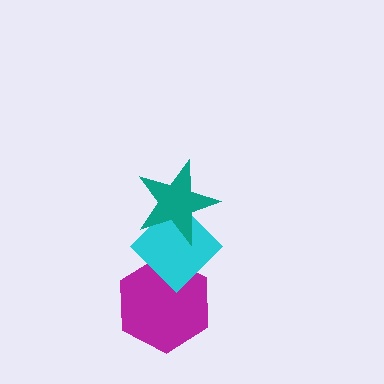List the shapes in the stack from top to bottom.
From top to bottom: the teal star, the cyan diamond, the magenta hexagon.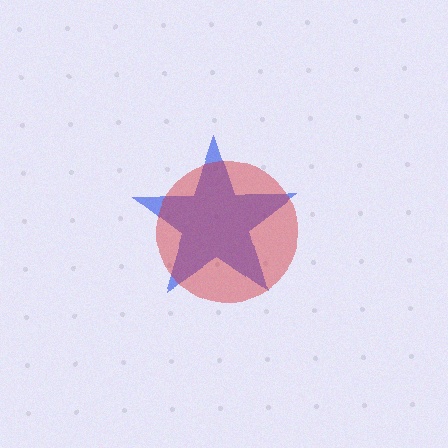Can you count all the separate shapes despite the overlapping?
Yes, there are 2 separate shapes.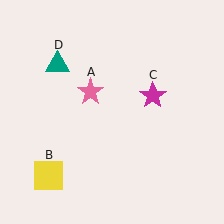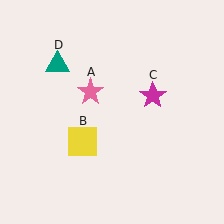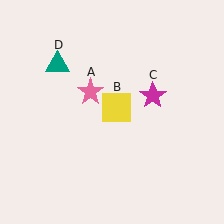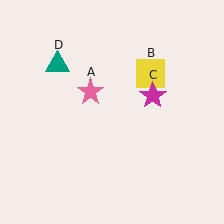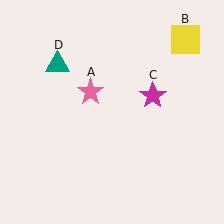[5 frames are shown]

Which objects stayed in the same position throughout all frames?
Pink star (object A) and magenta star (object C) and teal triangle (object D) remained stationary.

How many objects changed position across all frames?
1 object changed position: yellow square (object B).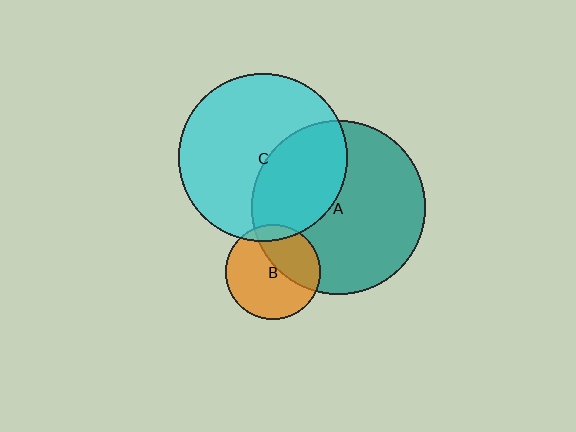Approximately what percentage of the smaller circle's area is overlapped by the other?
Approximately 35%.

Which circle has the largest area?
Circle A (teal).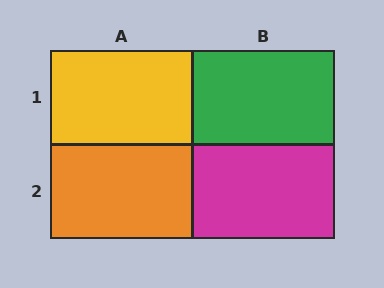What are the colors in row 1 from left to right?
Yellow, green.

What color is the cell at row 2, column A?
Orange.